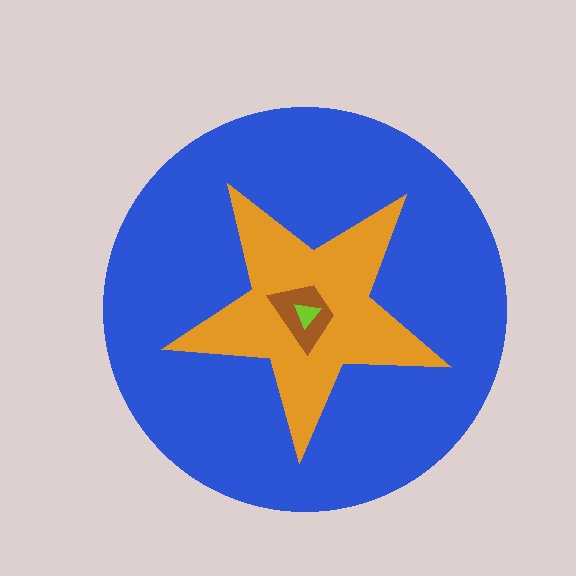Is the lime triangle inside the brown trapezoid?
Yes.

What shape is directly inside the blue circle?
The orange star.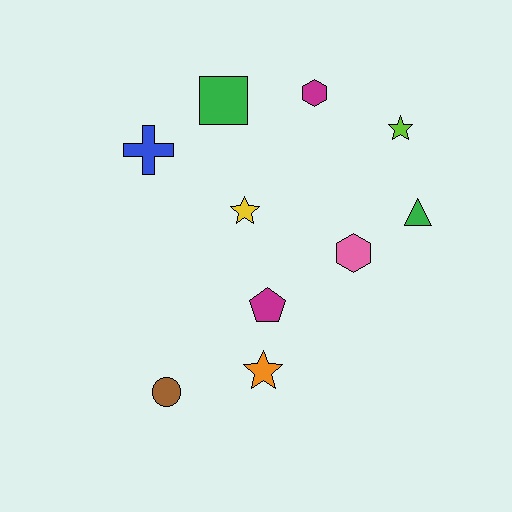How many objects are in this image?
There are 10 objects.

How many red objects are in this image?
There are no red objects.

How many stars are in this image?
There are 3 stars.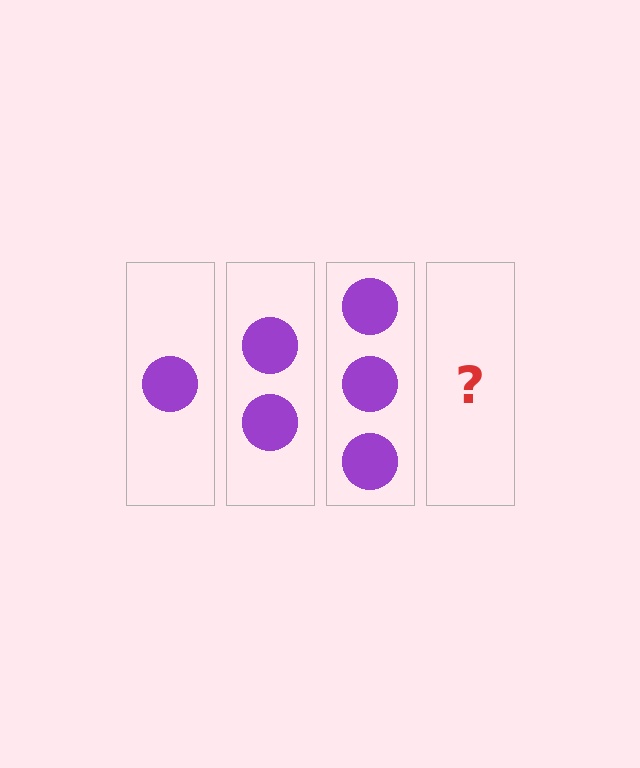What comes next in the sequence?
The next element should be 4 circles.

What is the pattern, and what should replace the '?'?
The pattern is that each step adds one more circle. The '?' should be 4 circles.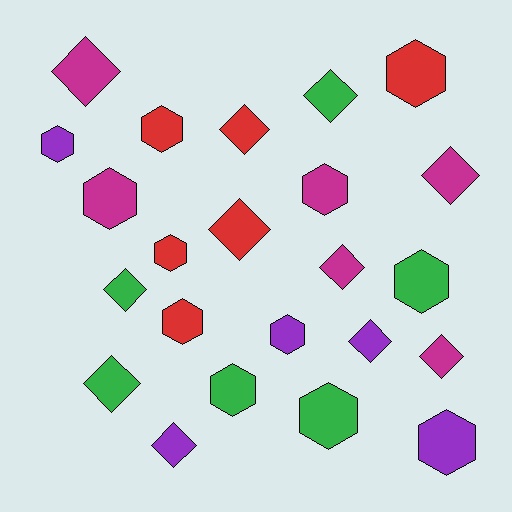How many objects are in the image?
There are 23 objects.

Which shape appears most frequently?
Hexagon, with 12 objects.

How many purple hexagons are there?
There are 3 purple hexagons.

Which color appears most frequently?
Magenta, with 6 objects.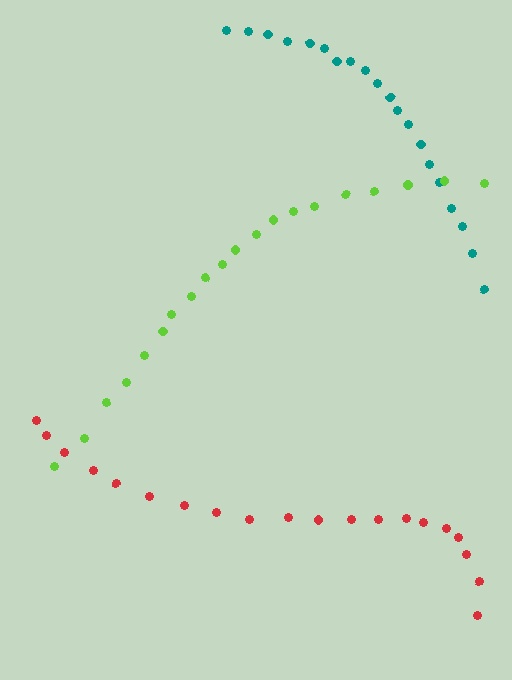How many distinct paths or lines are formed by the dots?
There are 3 distinct paths.